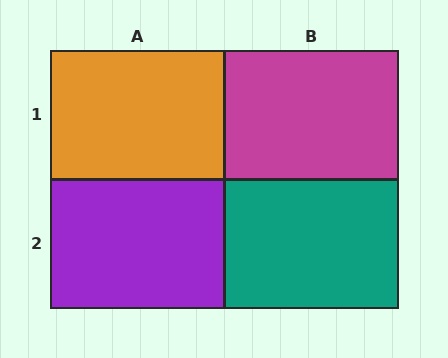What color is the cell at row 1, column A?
Orange.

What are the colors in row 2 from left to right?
Purple, teal.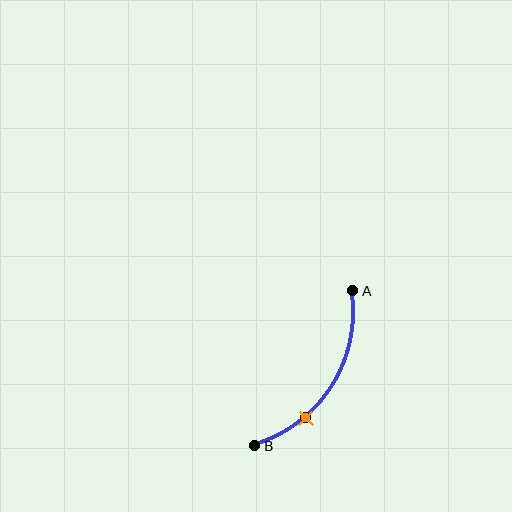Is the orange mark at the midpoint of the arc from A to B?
No. The orange mark lies on the arc but is closer to endpoint B. The arc midpoint would be at the point on the curve equidistant along the arc from both A and B.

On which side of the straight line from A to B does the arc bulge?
The arc bulges to the right of the straight line connecting A and B.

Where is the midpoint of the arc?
The arc midpoint is the point on the curve farthest from the straight line joining A and B. It sits to the right of that line.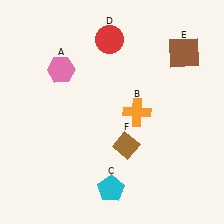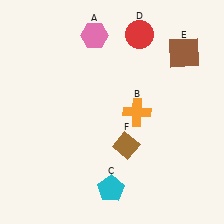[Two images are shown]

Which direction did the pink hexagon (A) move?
The pink hexagon (A) moved up.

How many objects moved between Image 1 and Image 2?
2 objects moved between the two images.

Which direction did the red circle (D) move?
The red circle (D) moved right.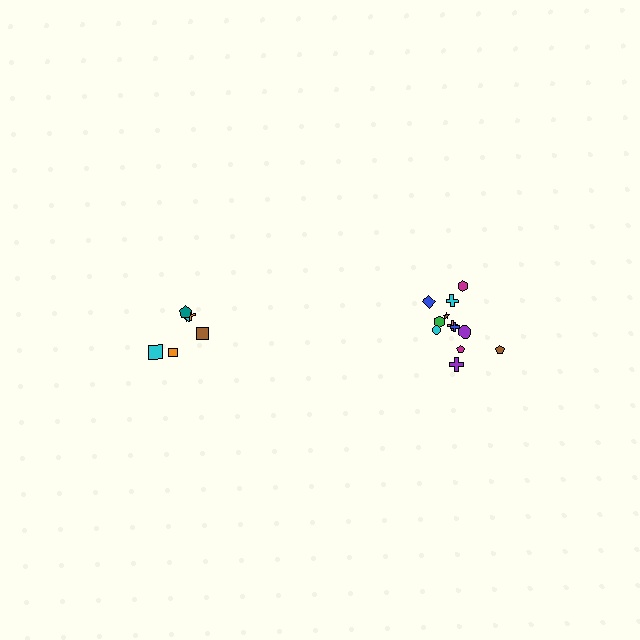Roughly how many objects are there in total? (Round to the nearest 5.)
Roughly 20 objects in total.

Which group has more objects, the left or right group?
The right group.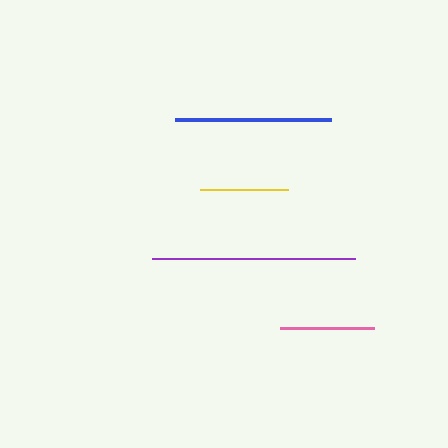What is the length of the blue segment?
The blue segment is approximately 156 pixels long.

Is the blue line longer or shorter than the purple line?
The purple line is longer than the blue line.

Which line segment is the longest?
The purple line is the longest at approximately 203 pixels.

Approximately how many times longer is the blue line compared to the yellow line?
The blue line is approximately 1.8 times the length of the yellow line.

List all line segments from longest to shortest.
From longest to shortest: purple, blue, pink, yellow.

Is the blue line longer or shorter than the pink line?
The blue line is longer than the pink line.